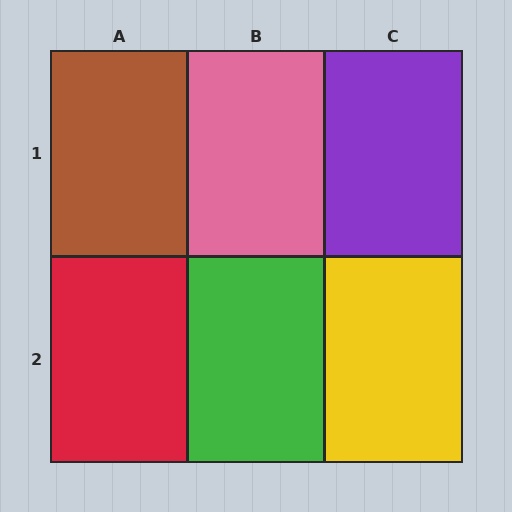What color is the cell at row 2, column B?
Green.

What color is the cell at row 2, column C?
Yellow.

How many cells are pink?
1 cell is pink.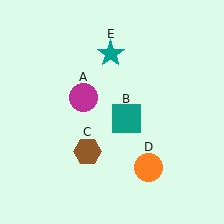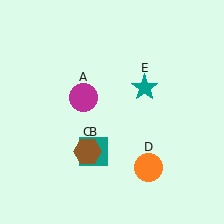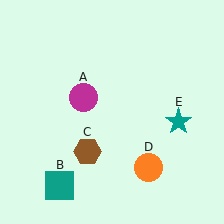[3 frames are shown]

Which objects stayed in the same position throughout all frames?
Magenta circle (object A) and brown hexagon (object C) and orange circle (object D) remained stationary.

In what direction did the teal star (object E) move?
The teal star (object E) moved down and to the right.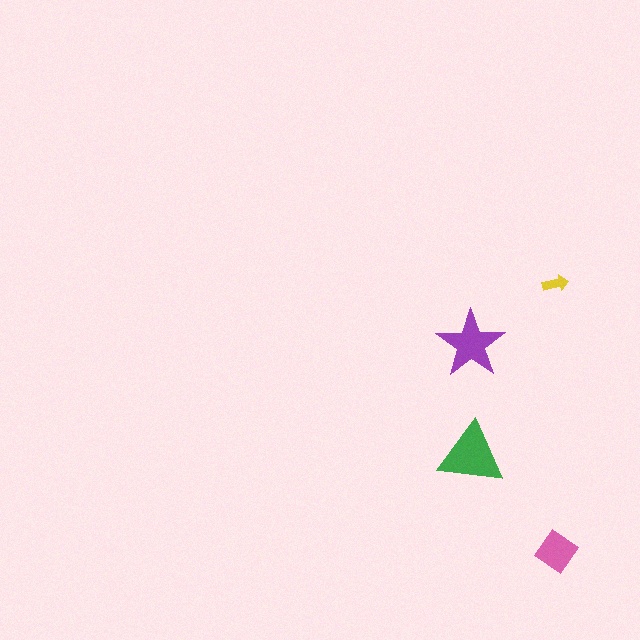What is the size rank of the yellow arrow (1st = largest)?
4th.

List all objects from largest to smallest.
The green triangle, the purple star, the pink diamond, the yellow arrow.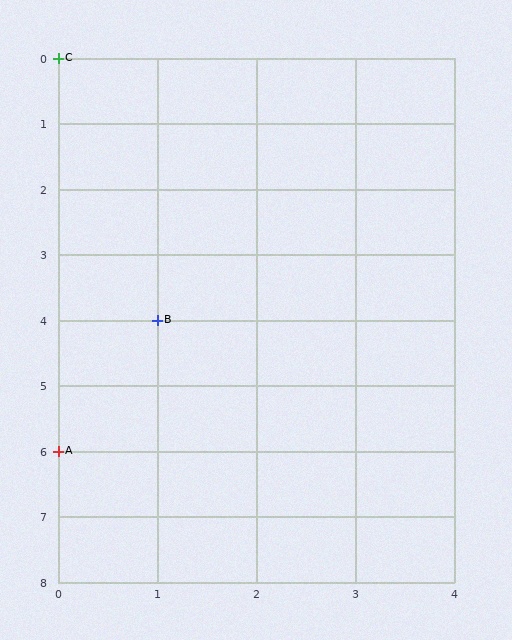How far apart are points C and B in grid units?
Points C and B are 1 column and 4 rows apart (about 4.1 grid units diagonally).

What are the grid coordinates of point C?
Point C is at grid coordinates (0, 0).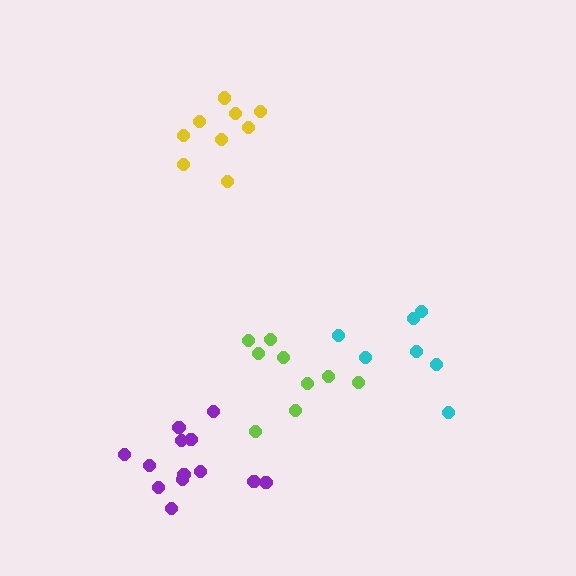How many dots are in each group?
Group 1: 13 dots, Group 2: 9 dots, Group 3: 7 dots, Group 4: 9 dots (38 total).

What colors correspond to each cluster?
The clusters are colored: purple, lime, cyan, yellow.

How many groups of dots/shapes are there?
There are 4 groups.